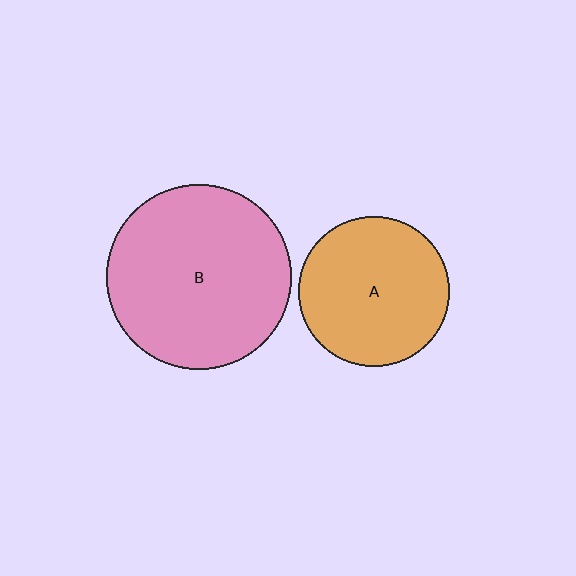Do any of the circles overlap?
No, none of the circles overlap.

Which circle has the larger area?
Circle B (pink).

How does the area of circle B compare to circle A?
Approximately 1.5 times.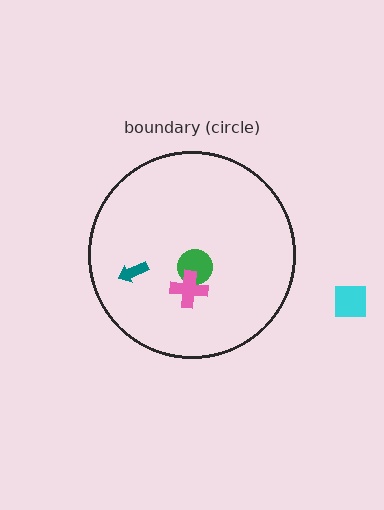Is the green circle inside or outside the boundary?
Inside.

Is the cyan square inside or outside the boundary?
Outside.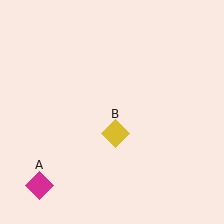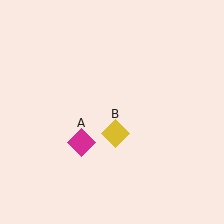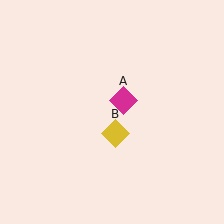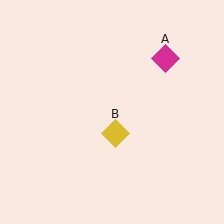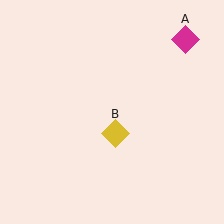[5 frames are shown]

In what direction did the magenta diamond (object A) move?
The magenta diamond (object A) moved up and to the right.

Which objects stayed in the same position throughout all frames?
Yellow diamond (object B) remained stationary.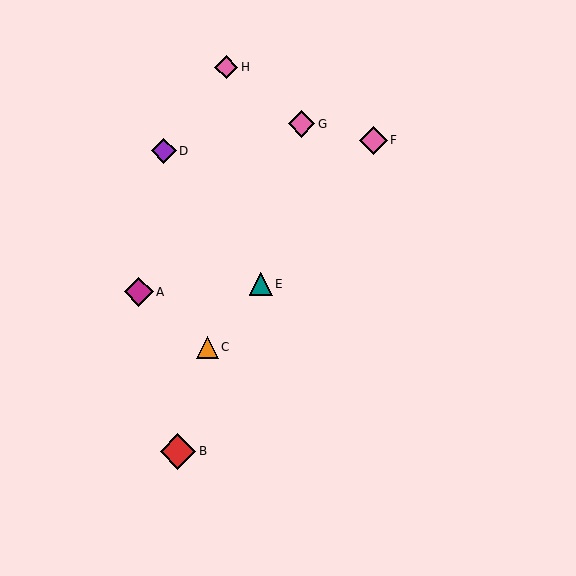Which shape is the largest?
The red diamond (labeled B) is the largest.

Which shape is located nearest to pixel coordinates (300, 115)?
The pink diamond (labeled G) at (301, 124) is nearest to that location.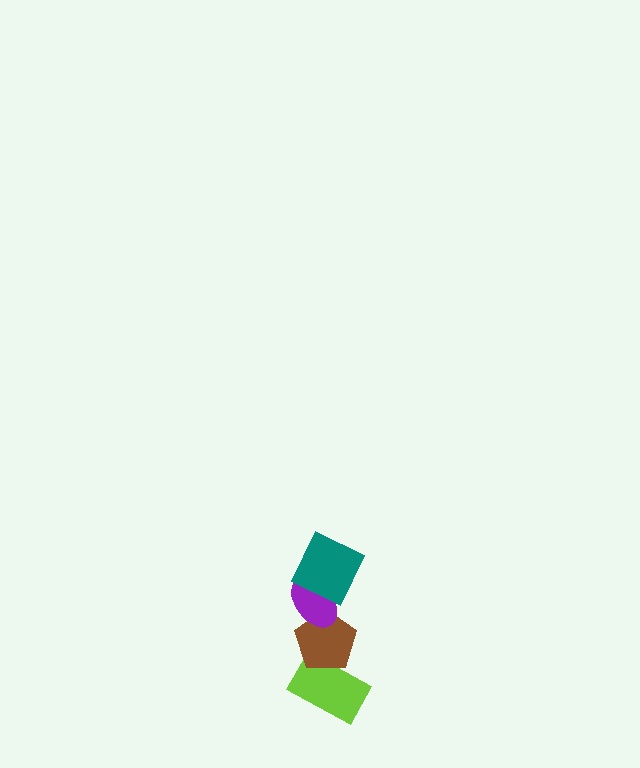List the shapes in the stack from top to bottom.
From top to bottom: the teal square, the purple ellipse, the brown pentagon, the lime rectangle.